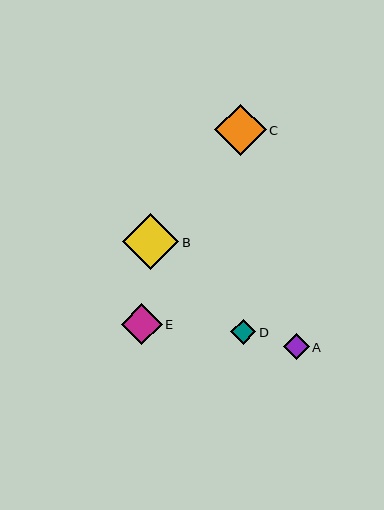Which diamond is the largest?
Diamond B is the largest with a size of approximately 56 pixels.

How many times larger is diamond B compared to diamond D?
Diamond B is approximately 2.2 times the size of diamond D.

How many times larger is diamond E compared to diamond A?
Diamond E is approximately 1.6 times the size of diamond A.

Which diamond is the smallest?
Diamond D is the smallest with a size of approximately 25 pixels.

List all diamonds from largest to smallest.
From largest to smallest: B, C, E, A, D.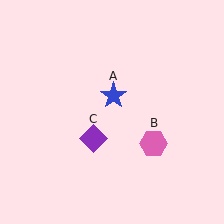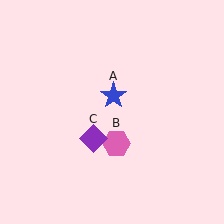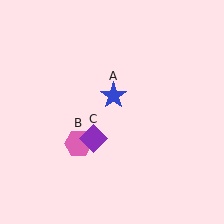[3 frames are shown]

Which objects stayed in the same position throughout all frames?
Blue star (object A) and purple diamond (object C) remained stationary.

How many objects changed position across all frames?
1 object changed position: pink hexagon (object B).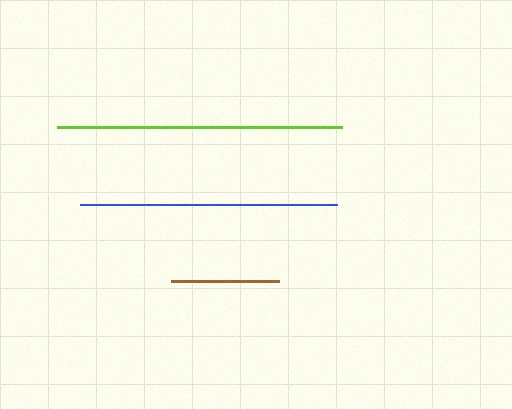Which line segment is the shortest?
The brown line is the shortest at approximately 108 pixels.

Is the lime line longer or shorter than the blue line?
The lime line is longer than the blue line.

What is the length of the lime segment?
The lime segment is approximately 285 pixels long.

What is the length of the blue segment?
The blue segment is approximately 257 pixels long.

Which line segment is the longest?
The lime line is the longest at approximately 285 pixels.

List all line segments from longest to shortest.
From longest to shortest: lime, blue, brown.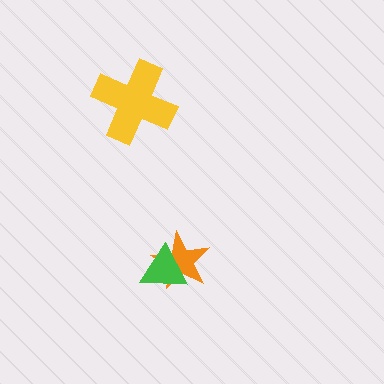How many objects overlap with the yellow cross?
0 objects overlap with the yellow cross.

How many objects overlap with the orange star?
1 object overlaps with the orange star.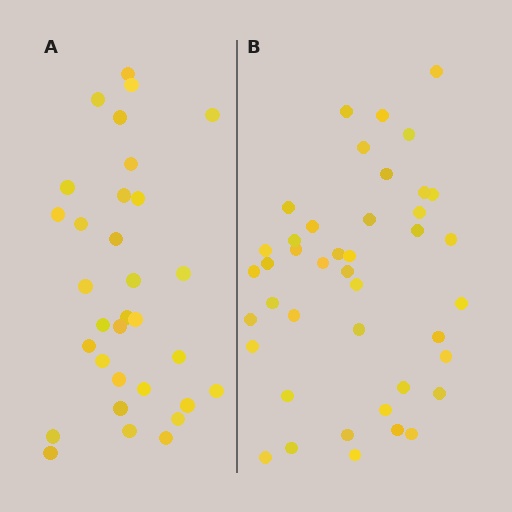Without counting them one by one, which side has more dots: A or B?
Region B (the right region) has more dots.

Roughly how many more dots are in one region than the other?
Region B has roughly 10 or so more dots than region A.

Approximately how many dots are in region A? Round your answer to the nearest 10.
About 30 dots. (The exact count is 32, which rounds to 30.)